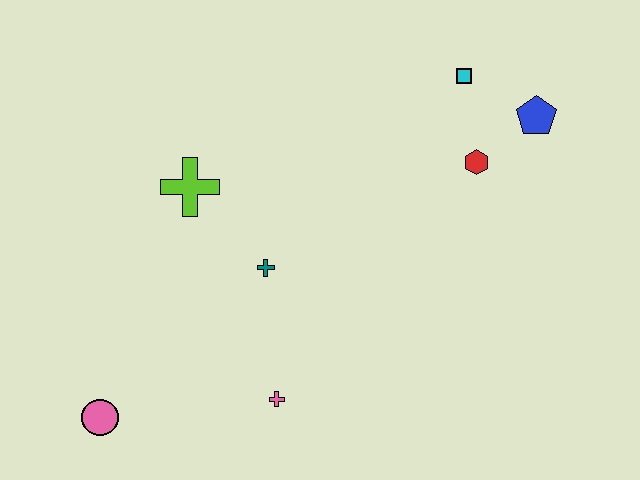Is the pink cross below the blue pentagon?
Yes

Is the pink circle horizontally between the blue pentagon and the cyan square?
No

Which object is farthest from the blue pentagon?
The pink circle is farthest from the blue pentagon.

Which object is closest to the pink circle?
The pink cross is closest to the pink circle.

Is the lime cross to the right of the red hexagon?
No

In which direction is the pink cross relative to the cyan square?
The pink cross is below the cyan square.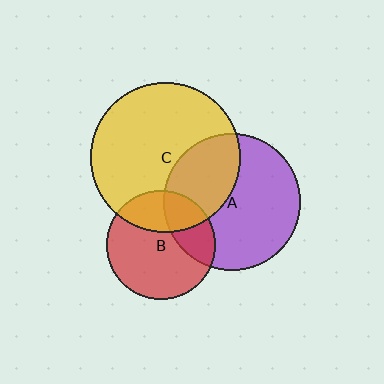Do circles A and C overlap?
Yes.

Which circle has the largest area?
Circle C (yellow).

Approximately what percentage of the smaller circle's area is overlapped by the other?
Approximately 35%.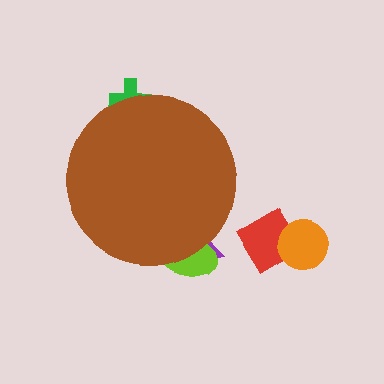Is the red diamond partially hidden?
No, the red diamond is fully visible.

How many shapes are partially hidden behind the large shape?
3 shapes are partially hidden.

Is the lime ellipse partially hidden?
Yes, the lime ellipse is partially hidden behind the brown circle.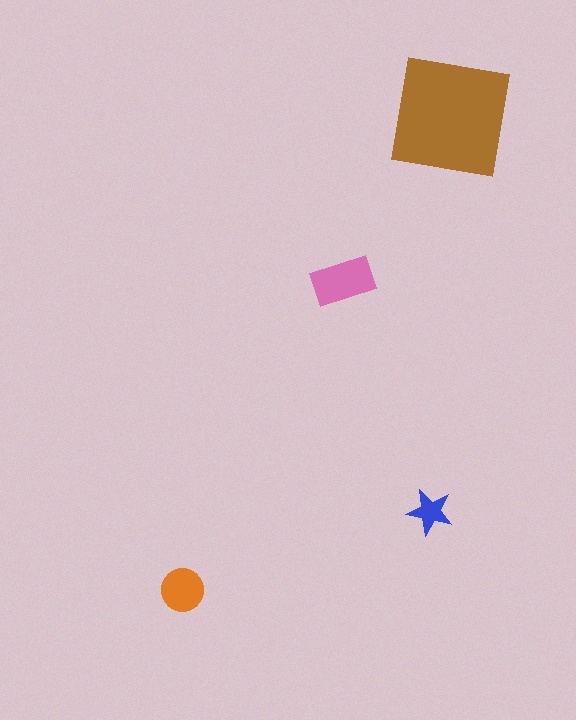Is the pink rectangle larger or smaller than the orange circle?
Larger.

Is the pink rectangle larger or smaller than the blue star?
Larger.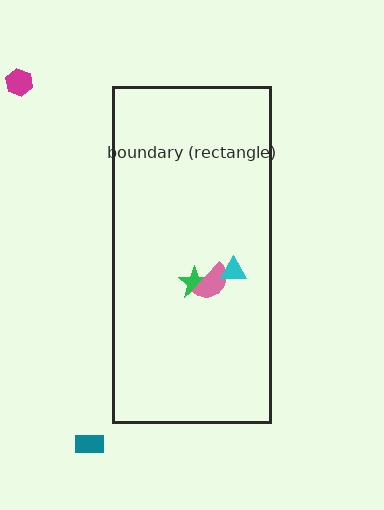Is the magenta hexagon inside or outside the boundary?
Outside.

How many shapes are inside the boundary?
3 inside, 2 outside.